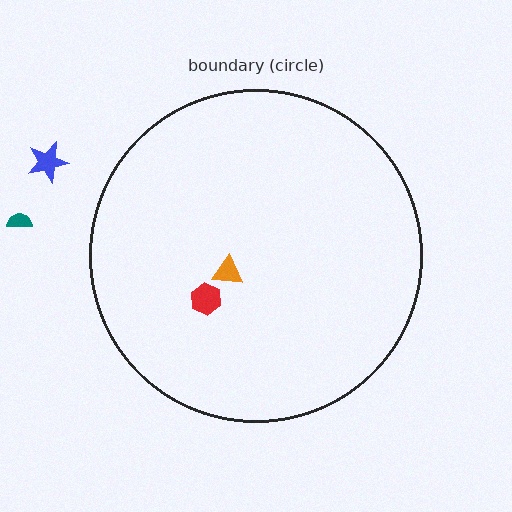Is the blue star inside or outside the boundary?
Outside.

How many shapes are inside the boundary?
2 inside, 2 outside.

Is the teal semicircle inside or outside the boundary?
Outside.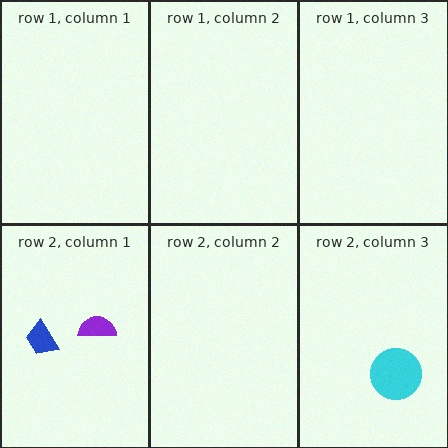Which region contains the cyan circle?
The row 2, column 3 region.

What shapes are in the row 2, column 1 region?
The purple semicircle, the blue trapezoid.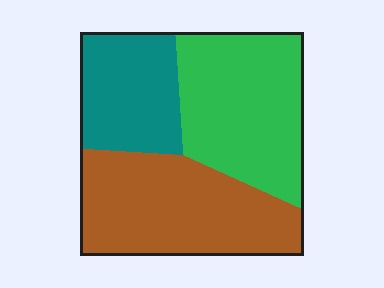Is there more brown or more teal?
Brown.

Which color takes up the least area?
Teal, at roughly 25%.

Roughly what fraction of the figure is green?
Green covers roughly 35% of the figure.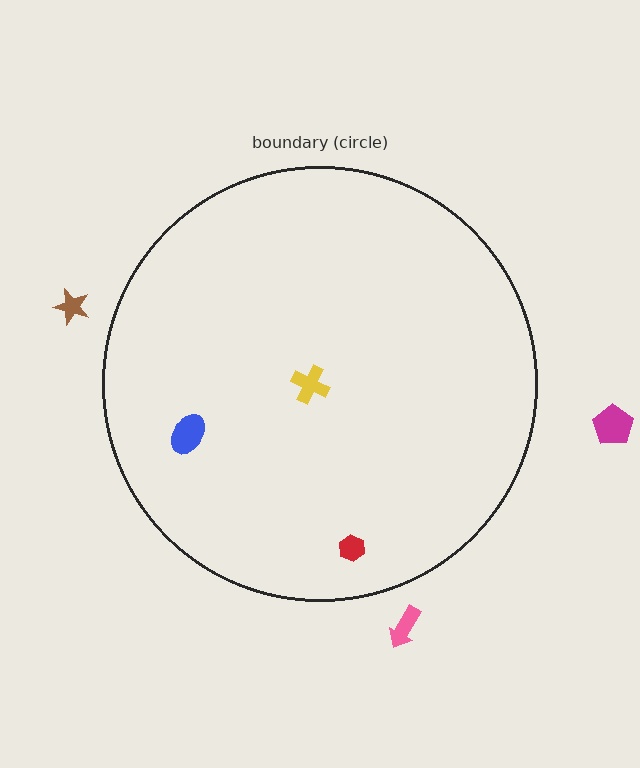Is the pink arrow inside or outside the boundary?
Outside.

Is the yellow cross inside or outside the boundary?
Inside.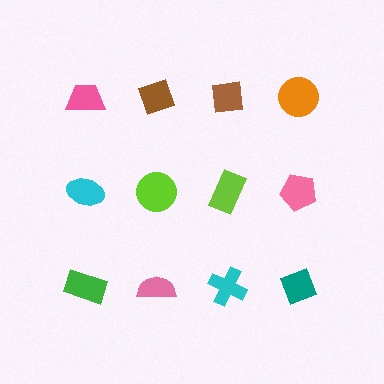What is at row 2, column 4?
A pink pentagon.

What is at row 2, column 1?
A cyan ellipse.